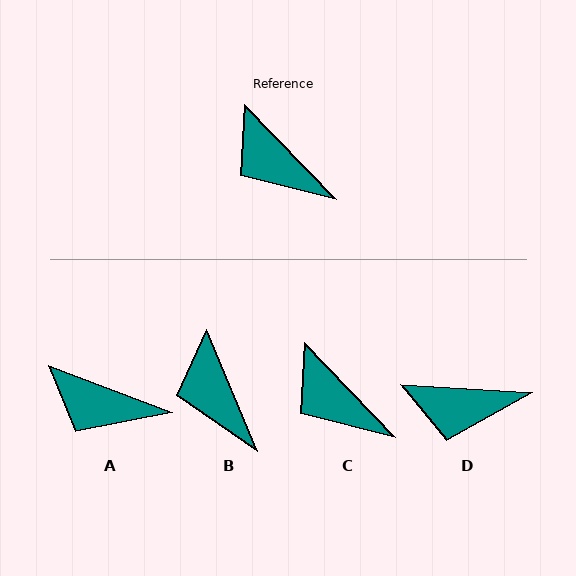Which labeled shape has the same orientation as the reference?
C.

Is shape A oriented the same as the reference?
No, it is off by about 25 degrees.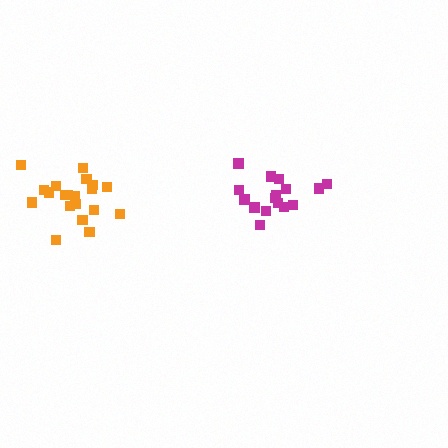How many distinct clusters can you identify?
There are 2 distinct clusters.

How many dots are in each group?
Group 1: 20 dots, Group 2: 16 dots (36 total).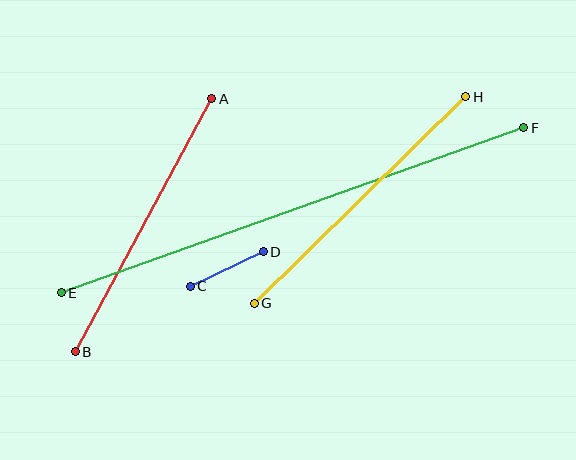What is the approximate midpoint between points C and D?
The midpoint is at approximately (227, 269) pixels.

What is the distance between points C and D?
The distance is approximately 81 pixels.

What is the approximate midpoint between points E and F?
The midpoint is at approximately (292, 210) pixels.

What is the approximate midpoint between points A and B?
The midpoint is at approximately (144, 225) pixels.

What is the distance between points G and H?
The distance is approximately 296 pixels.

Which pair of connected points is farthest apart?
Points E and F are farthest apart.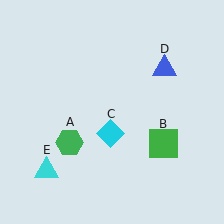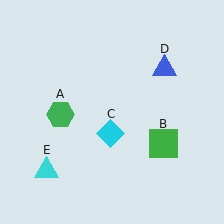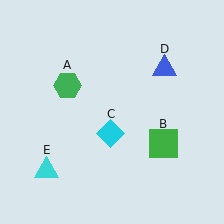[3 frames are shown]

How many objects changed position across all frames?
1 object changed position: green hexagon (object A).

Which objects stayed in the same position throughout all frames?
Green square (object B) and cyan diamond (object C) and blue triangle (object D) and cyan triangle (object E) remained stationary.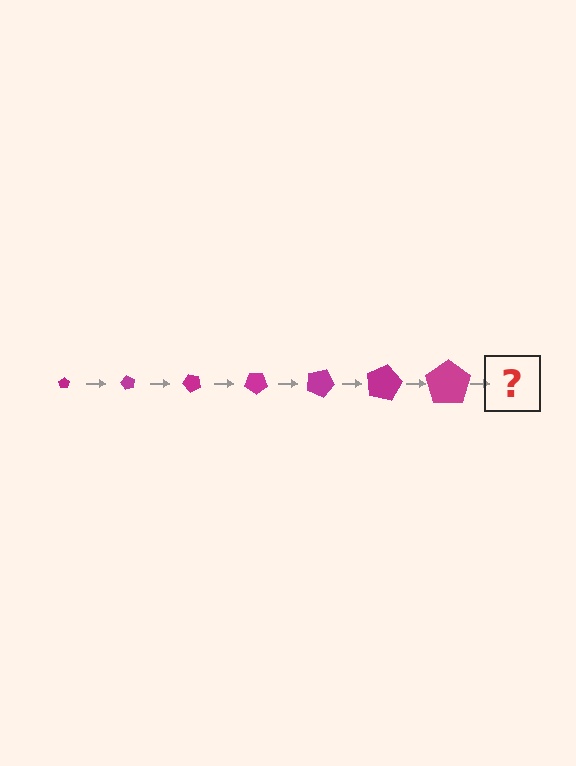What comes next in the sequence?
The next element should be a pentagon, larger than the previous one and rotated 420 degrees from the start.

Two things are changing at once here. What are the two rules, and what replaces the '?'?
The two rules are that the pentagon grows larger each step and it rotates 60 degrees each step. The '?' should be a pentagon, larger than the previous one and rotated 420 degrees from the start.